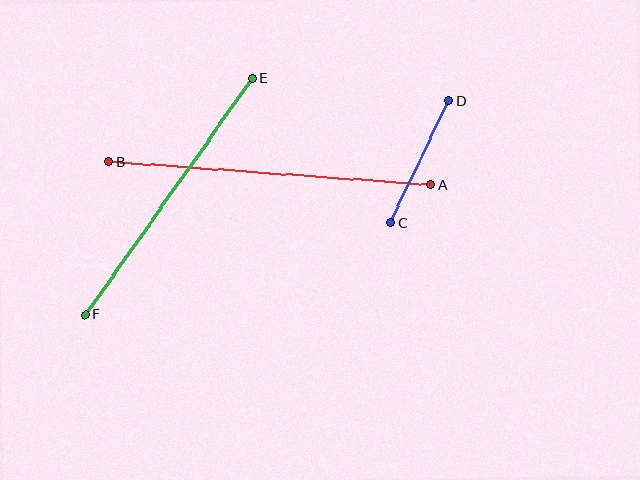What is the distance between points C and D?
The distance is approximately 135 pixels.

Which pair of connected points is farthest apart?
Points A and B are farthest apart.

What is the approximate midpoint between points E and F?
The midpoint is at approximately (169, 196) pixels.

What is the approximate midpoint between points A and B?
The midpoint is at approximately (270, 173) pixels.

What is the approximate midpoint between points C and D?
The midpoint is at approximately (420, 162) pixels.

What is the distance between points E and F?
The distance is approximately 289 pixels.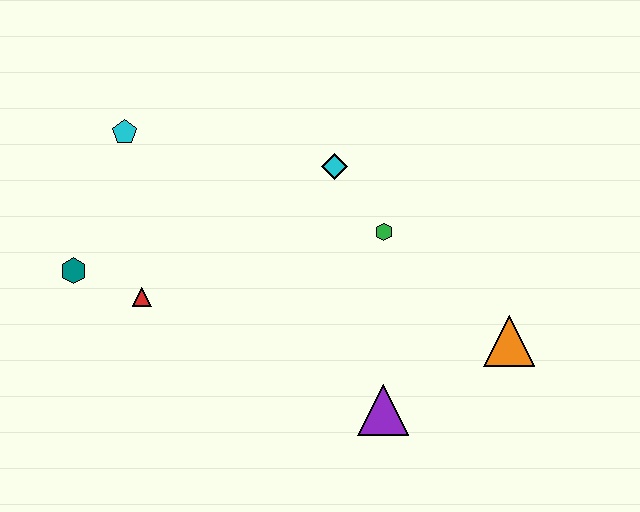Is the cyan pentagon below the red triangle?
No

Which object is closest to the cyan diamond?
The green hexagon is closest to the cyan diamond.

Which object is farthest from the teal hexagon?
The orange triangle is farthest from the teal hexagon.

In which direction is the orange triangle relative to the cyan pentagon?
The orange triangle is to the right of the cyan pentagon.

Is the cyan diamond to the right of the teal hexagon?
Yes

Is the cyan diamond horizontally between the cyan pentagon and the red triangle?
No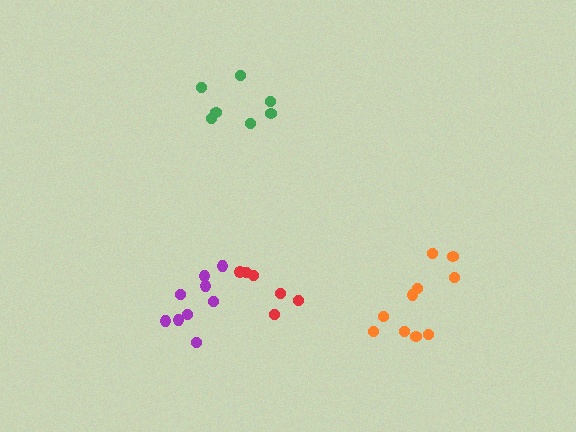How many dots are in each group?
Group 1: 6 dots, Group 2: 9 dots, Group 3: 7 dots, Group 4: 10 dots (32 total).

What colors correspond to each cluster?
The clusters are colored: red, purple, green, orange.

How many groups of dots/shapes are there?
There are 4 groups.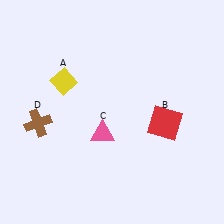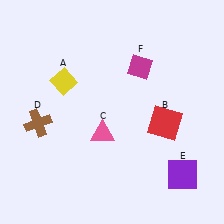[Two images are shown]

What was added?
A purple square (E), a magenta diamond (F) were added in Image 2.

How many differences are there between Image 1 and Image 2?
There are 2 differences between the two images.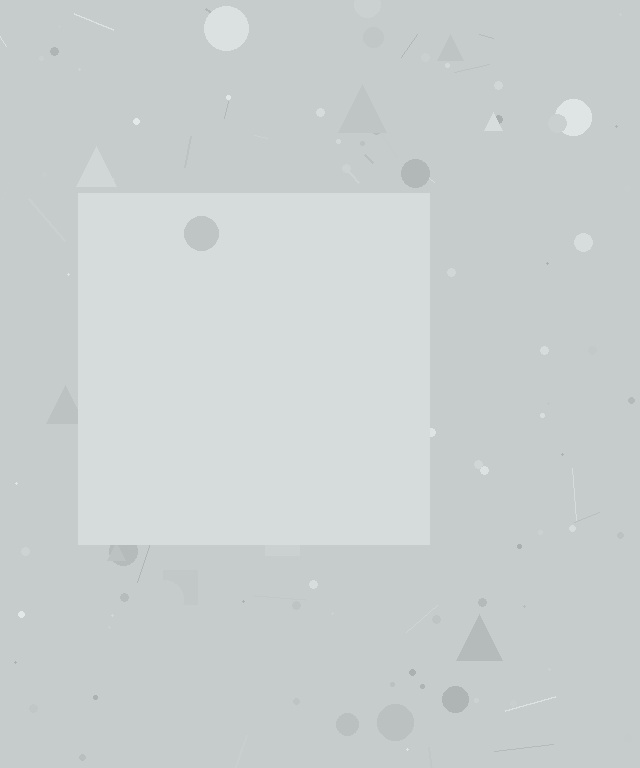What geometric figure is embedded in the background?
A square is embedded in the background.